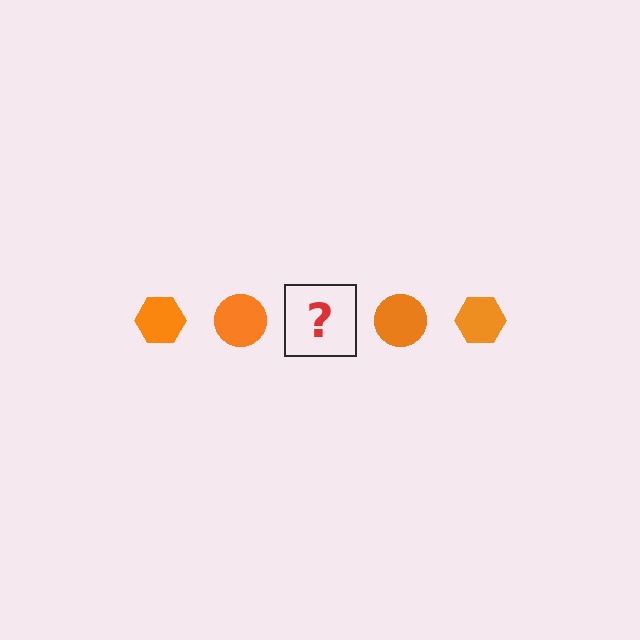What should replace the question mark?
The question mark should be replaced with an orange hexagon.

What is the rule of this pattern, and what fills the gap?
The rule is that the pattern cycles through hexagon, circle shapes in orange. The gap should be filled with an orange hexagon.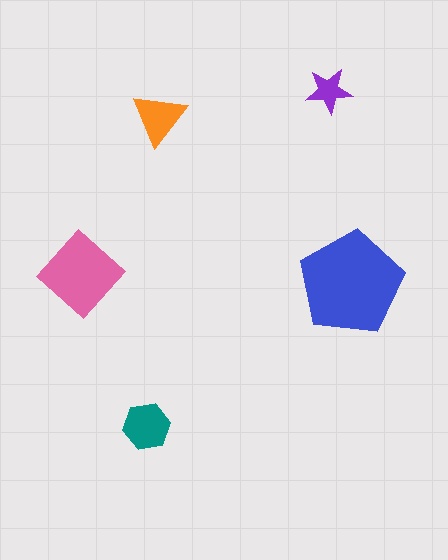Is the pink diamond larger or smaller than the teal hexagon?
Larger.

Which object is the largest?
The blue pentagon.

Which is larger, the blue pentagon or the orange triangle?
The blue pentagon.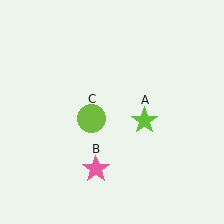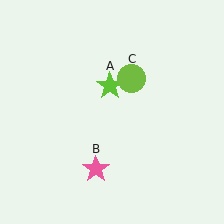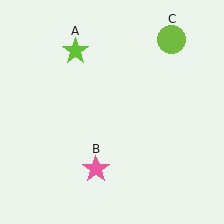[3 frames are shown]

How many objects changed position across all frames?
2 objects changed position: lime star (object A), lime circle (object C).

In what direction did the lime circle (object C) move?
The lime circle (object C) moved up and to the right.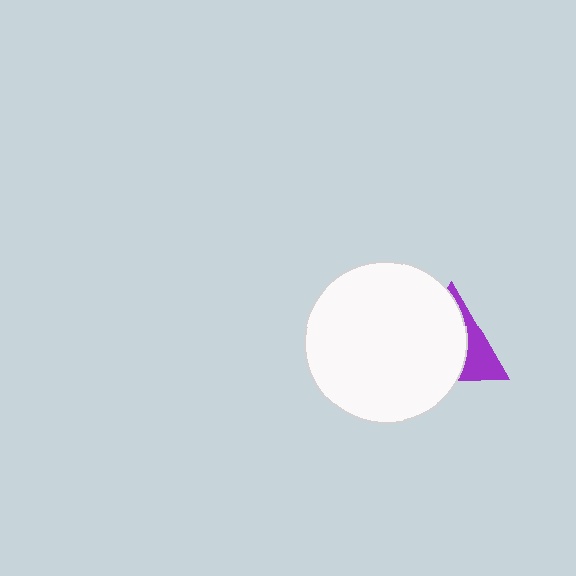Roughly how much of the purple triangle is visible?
A small part of it is visible (roughly 33%).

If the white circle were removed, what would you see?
You would see the complete purple triangle.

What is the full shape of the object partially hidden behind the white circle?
The partially hidden object is a purple triangle.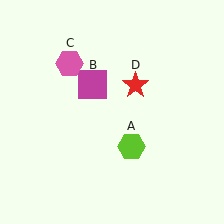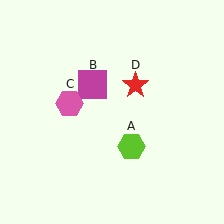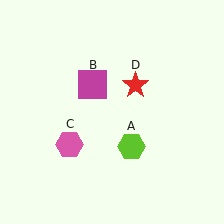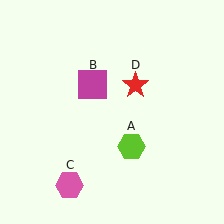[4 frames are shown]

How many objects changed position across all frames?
1 object changed position: pink hexagon (object C).